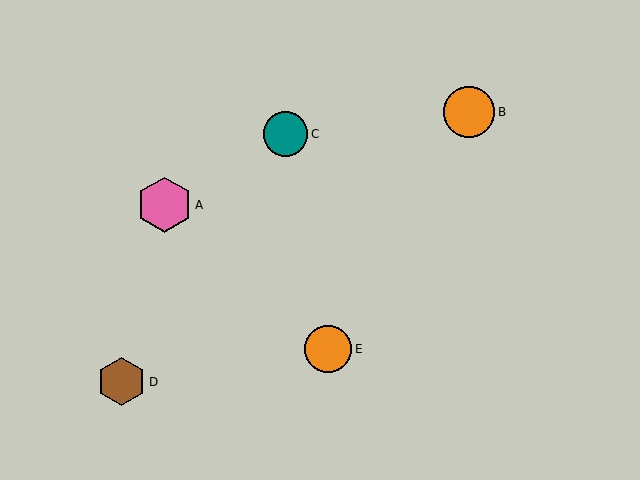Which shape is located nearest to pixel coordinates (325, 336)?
The orange circle (labeled E) at (328, 349) is nearest to that location.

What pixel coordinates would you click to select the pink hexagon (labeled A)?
Click at (165, 205) to select the pink hexagon A.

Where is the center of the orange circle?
The center of the orange circle is at (328, 349).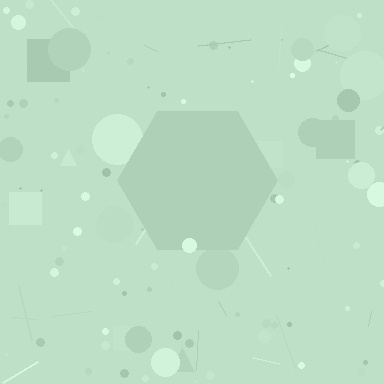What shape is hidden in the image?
A hexagon is hidden in the image.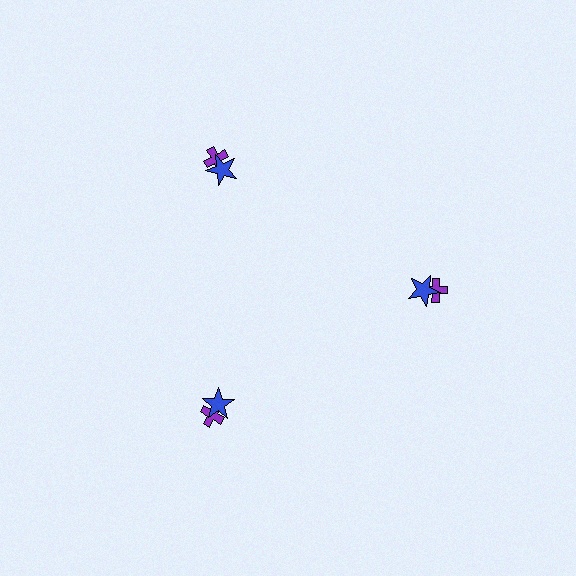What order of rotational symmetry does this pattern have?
This pattern has 3-fold rotational symmetry.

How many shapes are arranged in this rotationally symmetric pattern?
There are 6 shapes, arranged in 3 groups of 2.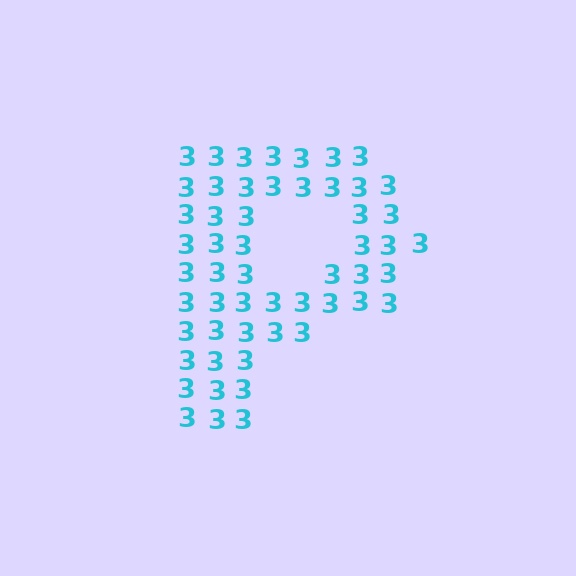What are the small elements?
The small elements are digit 3's.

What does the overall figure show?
The overall figure shows the letter P.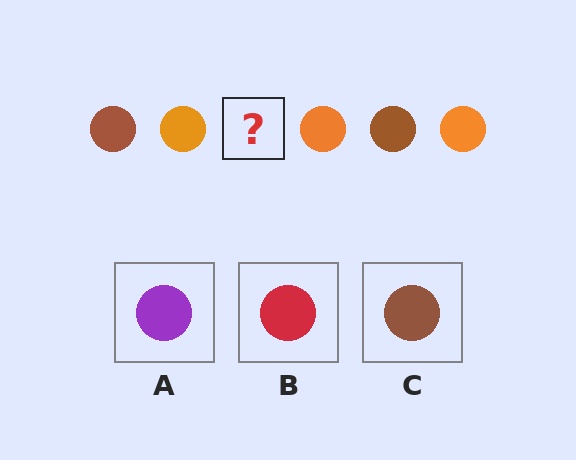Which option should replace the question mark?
Option C.